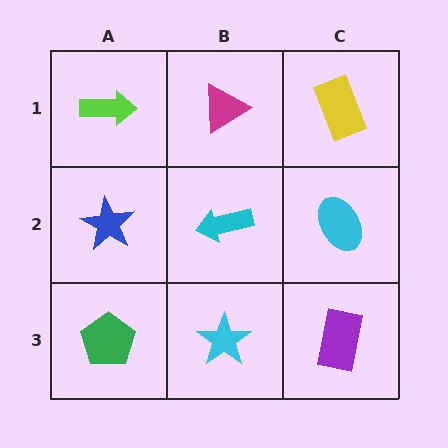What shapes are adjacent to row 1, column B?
A cyan arrow (row 2, column B), a lime arrow (row 1, column A), a yellow rectangle (row 1, column C).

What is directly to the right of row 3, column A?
A cyan star.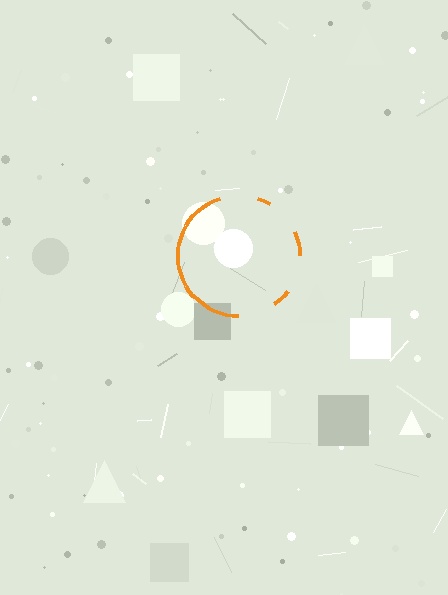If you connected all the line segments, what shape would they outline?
They would outline a circle.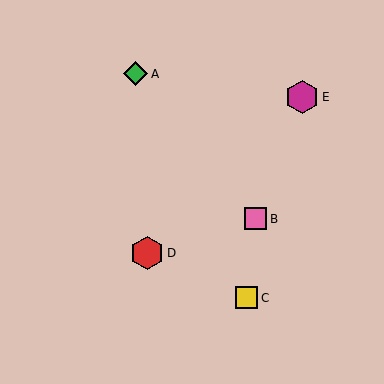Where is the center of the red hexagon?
The center of the red hexagon is at (147, 253).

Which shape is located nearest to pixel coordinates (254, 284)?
The yellow square (labeled C) at (247, 298) is nearest to that location.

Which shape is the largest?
The red hexagon (labeled D) is the largest.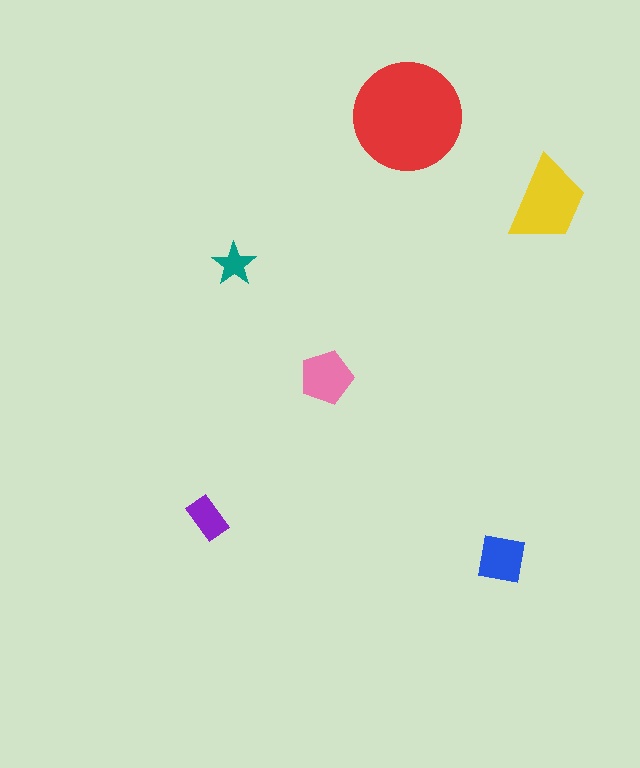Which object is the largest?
The red circle.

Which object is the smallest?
The teal star.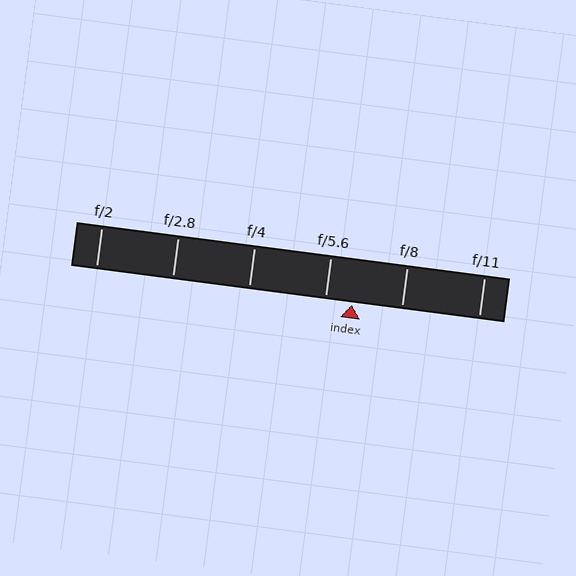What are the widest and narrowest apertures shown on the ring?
The widest aperture shown is f/2 and the narrowest is f/11.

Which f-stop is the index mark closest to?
The index mark is closest to f/5.6.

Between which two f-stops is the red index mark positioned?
The index mark is between f/5.6 and f/8.